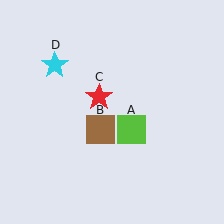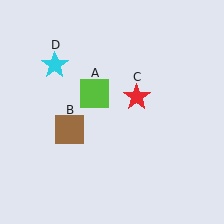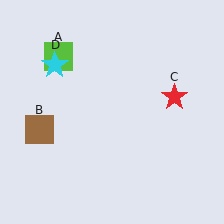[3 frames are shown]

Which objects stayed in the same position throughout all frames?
Cyan star (object D) remained stationary.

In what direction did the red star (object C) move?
The red star (object C) moved right.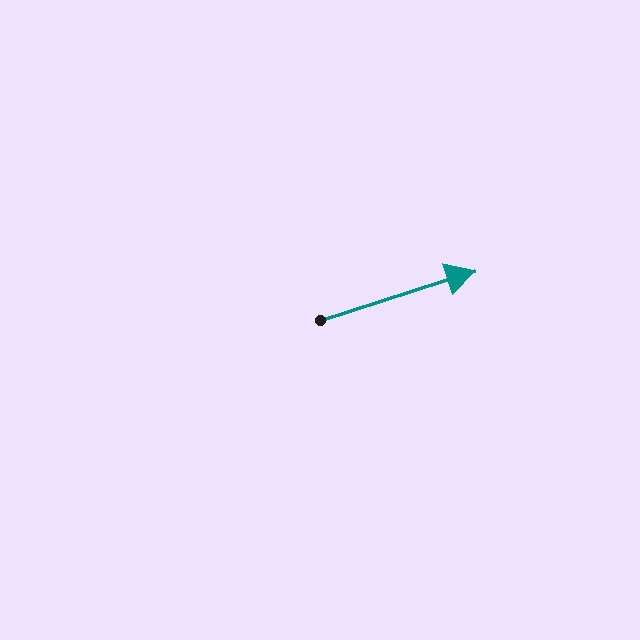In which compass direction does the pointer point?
East.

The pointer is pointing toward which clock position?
Roughly 2 o'clock.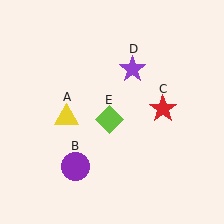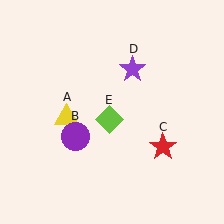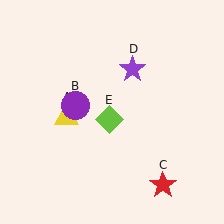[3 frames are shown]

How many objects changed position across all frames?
2 objects changed position: purple circle (object B), red star (object C).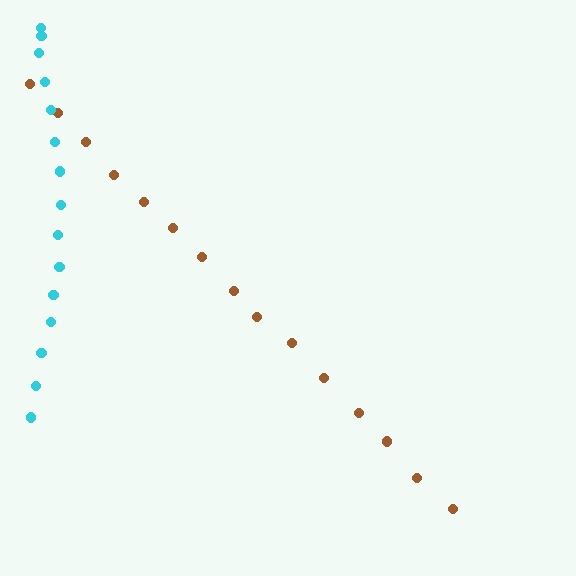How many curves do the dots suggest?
There are 2 distinct paths.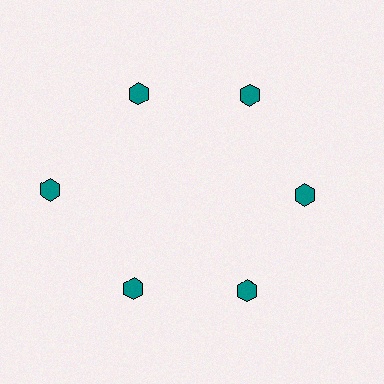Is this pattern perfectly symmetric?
No. The 6 teal hexagons are arranged in a ring, but one element near the 9 o'clock position is pushed outward from the center, breaking the 6-fold rotational symmetry.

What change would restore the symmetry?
The symmetry would be restored by moving it inward, back onto the ring so that all 6 hexagons sit at equal angles and equal distance from the center.